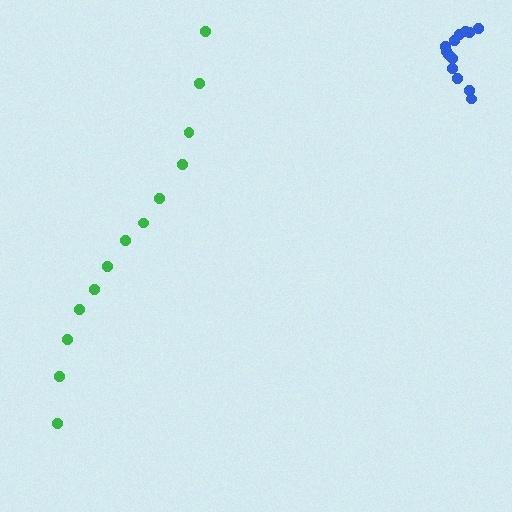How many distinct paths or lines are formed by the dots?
There are 2 distinct paths.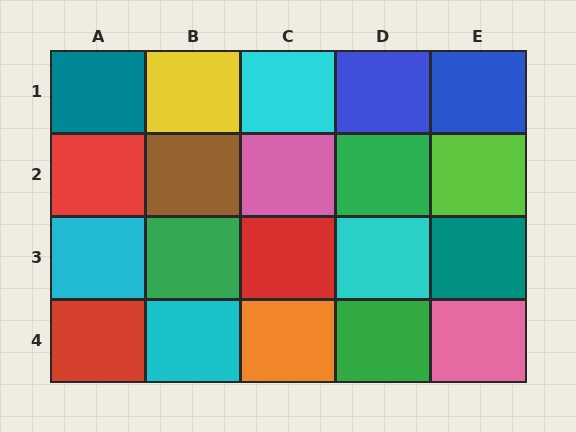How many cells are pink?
2 cells are pink.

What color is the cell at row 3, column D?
Cyan.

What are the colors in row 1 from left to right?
Teal, yellow, cyan, blue, blue.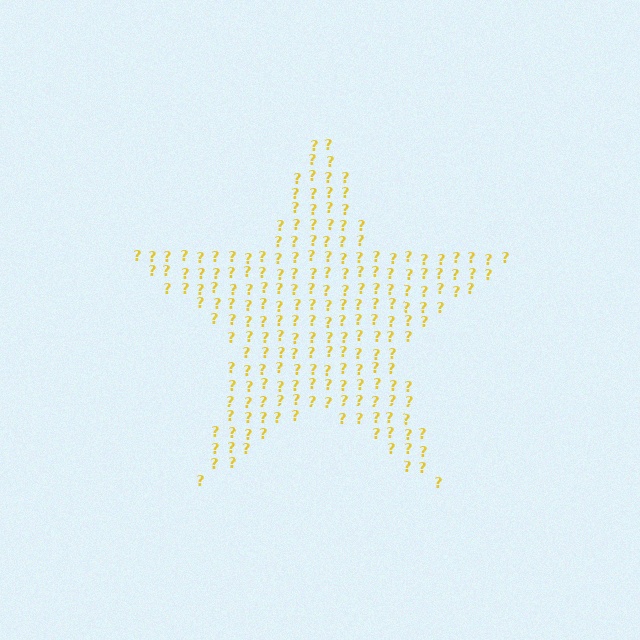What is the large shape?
The large shape is a star.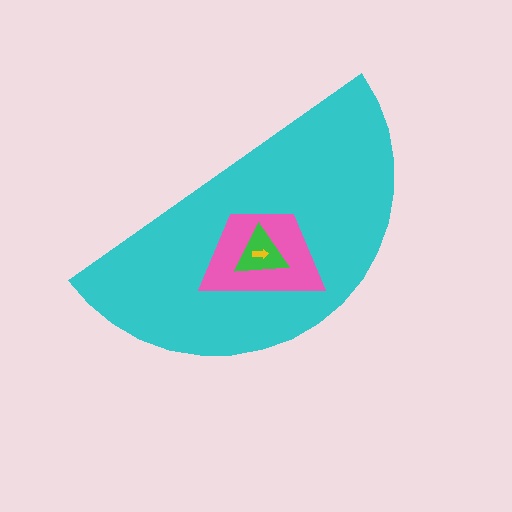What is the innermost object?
The yellow arrow.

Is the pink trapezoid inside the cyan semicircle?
Yes.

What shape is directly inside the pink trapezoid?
The green triangle.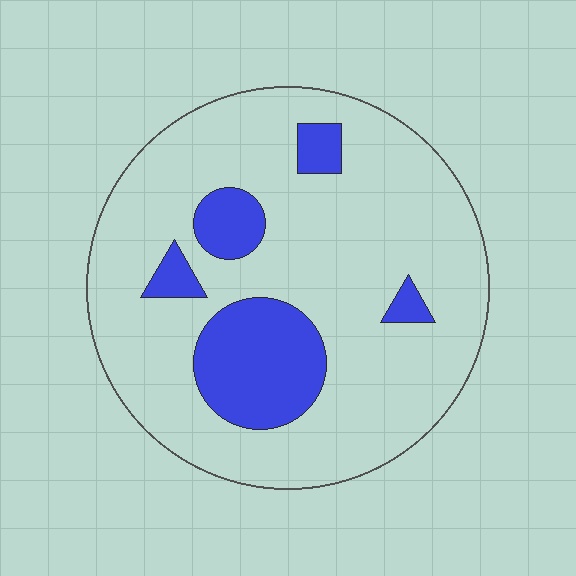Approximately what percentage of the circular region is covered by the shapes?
Approximately 20%.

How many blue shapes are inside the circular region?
5.